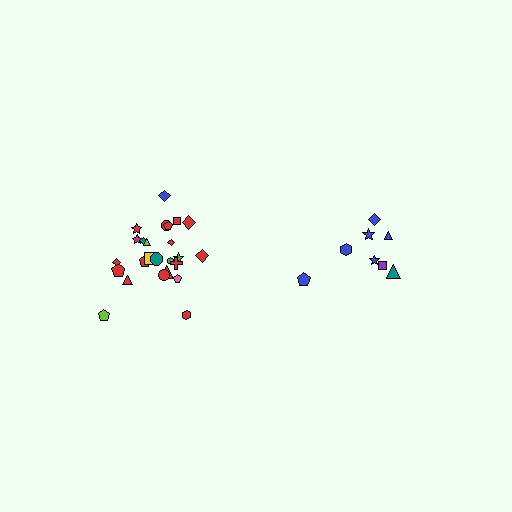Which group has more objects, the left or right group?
The left group.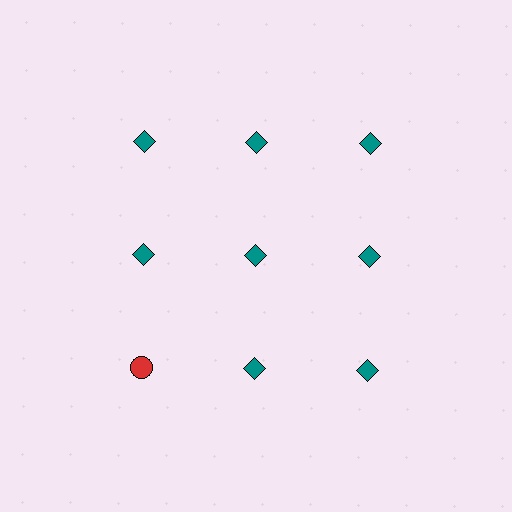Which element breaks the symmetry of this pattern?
The red circle in the third row, leftmost column breaks the symmetry. All other shapes are teal diamonds.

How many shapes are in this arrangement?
There are 9 shapes arranged in a grid pattern.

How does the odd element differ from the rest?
It differs in both color (red instead of teal) and shape (circle instead of diamond).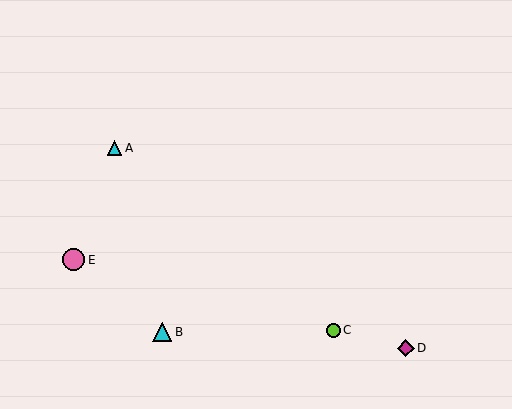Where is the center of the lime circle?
The center of the lime circle is at (334, 330).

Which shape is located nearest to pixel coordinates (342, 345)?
The lime circle (labeled C) at (334, 330) is nearest to that location.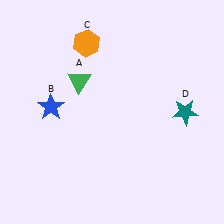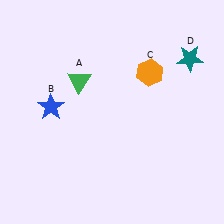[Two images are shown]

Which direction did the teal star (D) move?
The teal star (D) moved up.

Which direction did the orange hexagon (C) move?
The orange hexagon (C) moved right.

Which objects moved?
The objects that moved are: the orange hexagon (C), the teal star (D).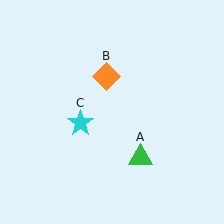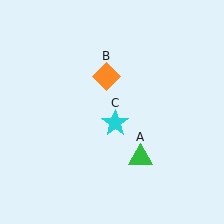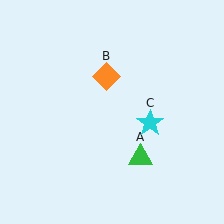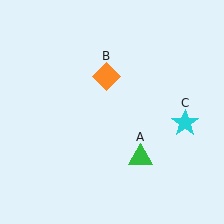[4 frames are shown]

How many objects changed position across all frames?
1 object changed position: cyan star (object C).